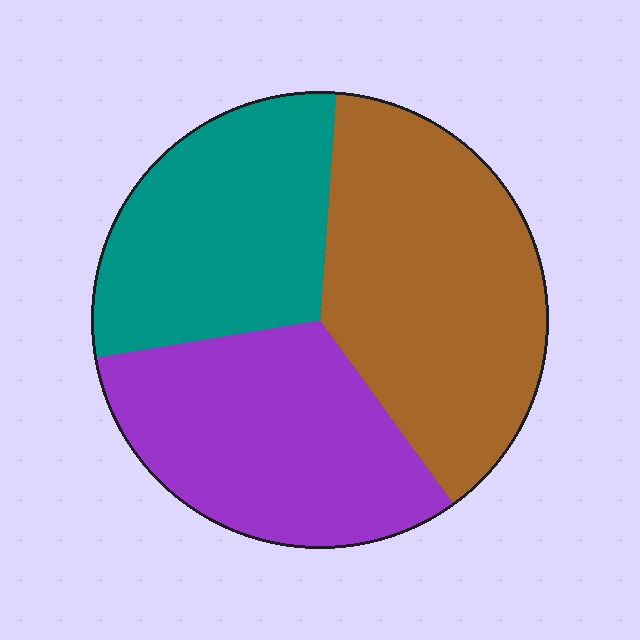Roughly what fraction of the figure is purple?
Purple covers about 30% of the figure.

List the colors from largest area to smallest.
From largest to smallest: brown, purple, teal.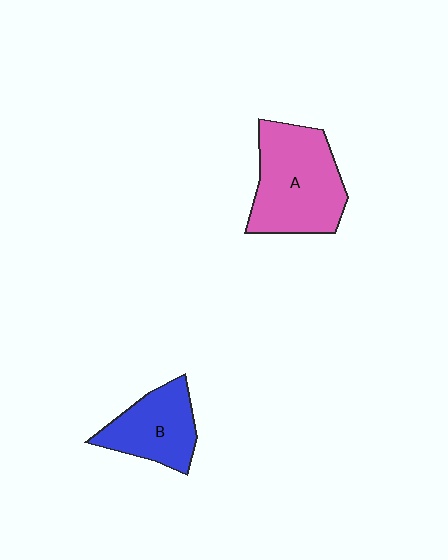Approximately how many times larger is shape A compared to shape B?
Approximately 1.5 times.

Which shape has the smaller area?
Shape B (blue).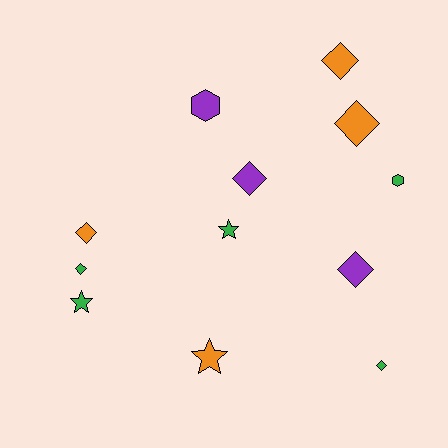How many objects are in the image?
There are 12 objects.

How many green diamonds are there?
There are 2 green diamonds.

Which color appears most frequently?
Green, with 5 objects.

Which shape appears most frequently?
Diamond, with 7 objects.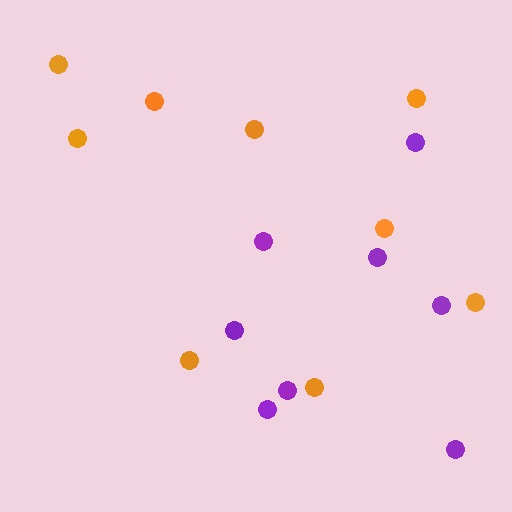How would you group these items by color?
There are 2 groups: one group of purple circles (8) and one group of orange circles (9).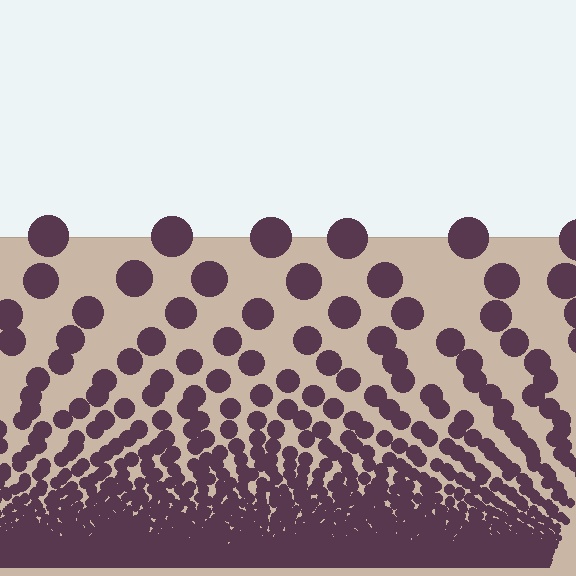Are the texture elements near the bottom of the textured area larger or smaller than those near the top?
Smaller. The gradient is inverted — elements near the bottom are smaller and denser.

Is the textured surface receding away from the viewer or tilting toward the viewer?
The surface appears to tilt toward the viewer. Texture elements get larger and sparser toward the top.